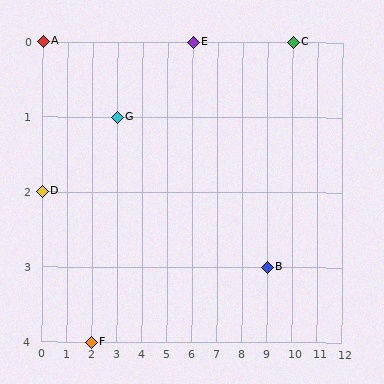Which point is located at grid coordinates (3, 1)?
Point G is at (3, 1).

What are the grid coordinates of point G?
Point G is at grid coordinates (3, 1).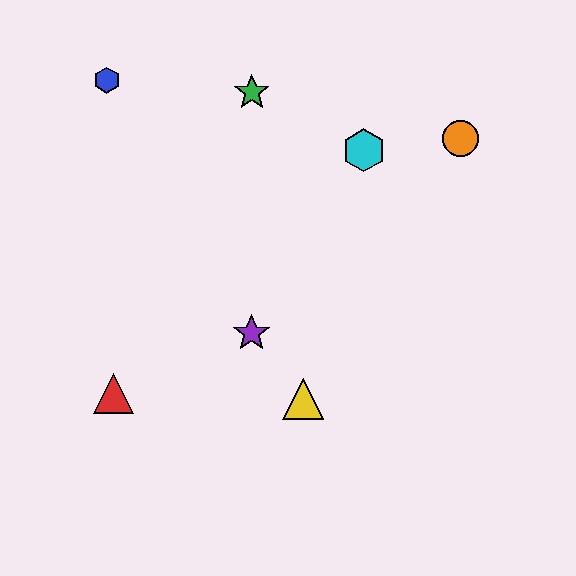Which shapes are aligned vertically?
The green star, the purple star are aligned vertically.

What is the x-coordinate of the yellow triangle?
The yellow triangle is at x≈303.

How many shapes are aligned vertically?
2 shapes (the green star, the purple star) are aligned vertically.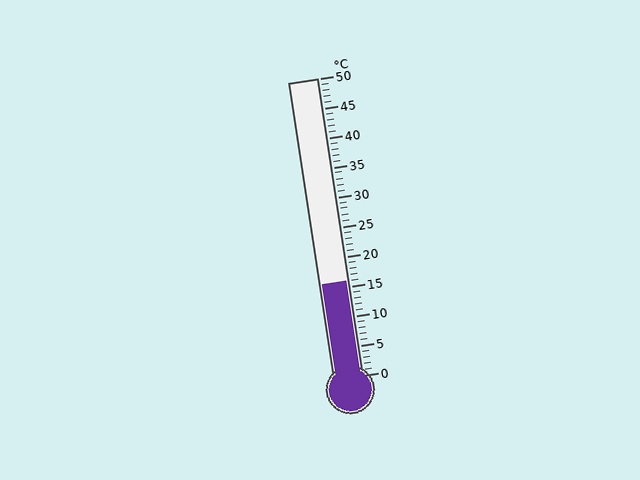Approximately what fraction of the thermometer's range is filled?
The thermometer is filled to approximately 30% of its range.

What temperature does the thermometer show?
The thermometer shows approximately 16°C.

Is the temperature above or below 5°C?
The temperature is above 5°C.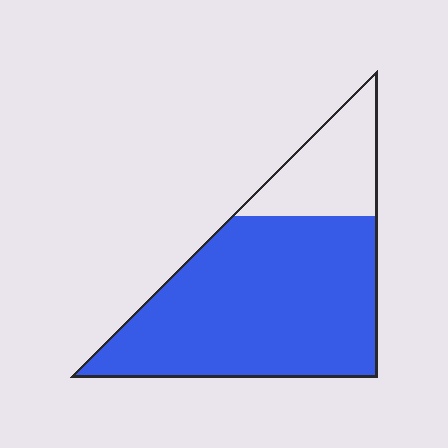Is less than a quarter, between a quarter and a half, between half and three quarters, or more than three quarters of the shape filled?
More than three quarters.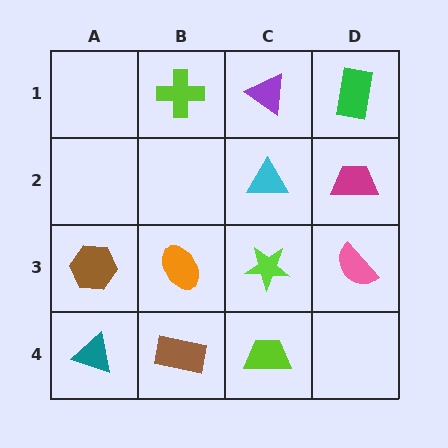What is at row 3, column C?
A lime star.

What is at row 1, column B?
A lime cross.